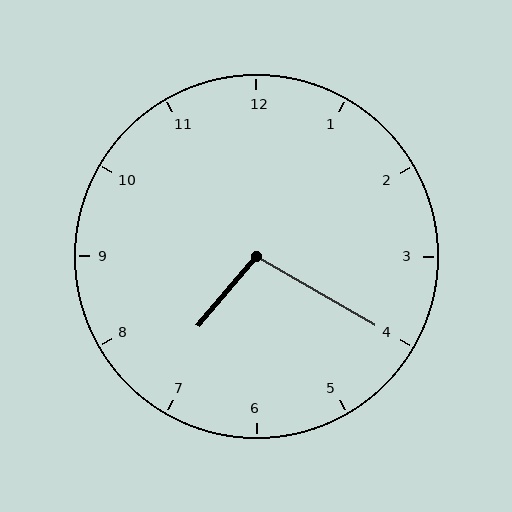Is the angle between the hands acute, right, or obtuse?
It is obtuse.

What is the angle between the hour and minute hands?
Approximately 100 degrees.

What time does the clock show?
7:20.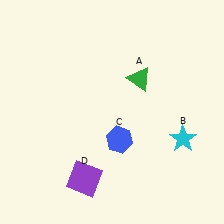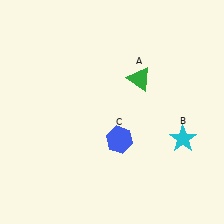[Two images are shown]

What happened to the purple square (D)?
The purple square (D) was removed in Image 2. It was in the bottom-left area of Image 1.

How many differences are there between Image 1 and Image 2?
There is 1 difference between the two images.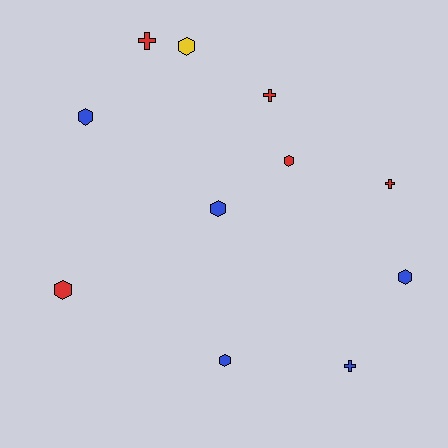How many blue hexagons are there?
There are 4 blue hexagons.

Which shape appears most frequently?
Hexagon, with 7 objects.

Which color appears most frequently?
Blue, with 5 objects.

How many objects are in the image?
There are 11 objects.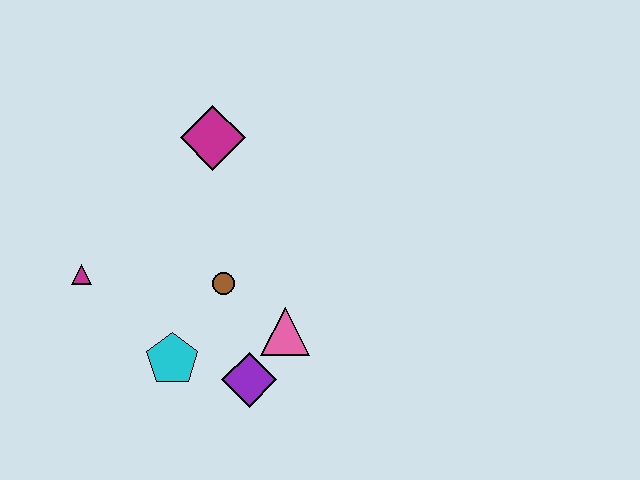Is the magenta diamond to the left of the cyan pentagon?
No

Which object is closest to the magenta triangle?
The cyan pentagon is closest to the magenta triangle.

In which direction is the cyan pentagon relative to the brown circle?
The cyan pentagon is below the brown circle.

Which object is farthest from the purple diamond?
The magenta diamond is farthest from the purple diamond.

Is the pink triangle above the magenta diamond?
No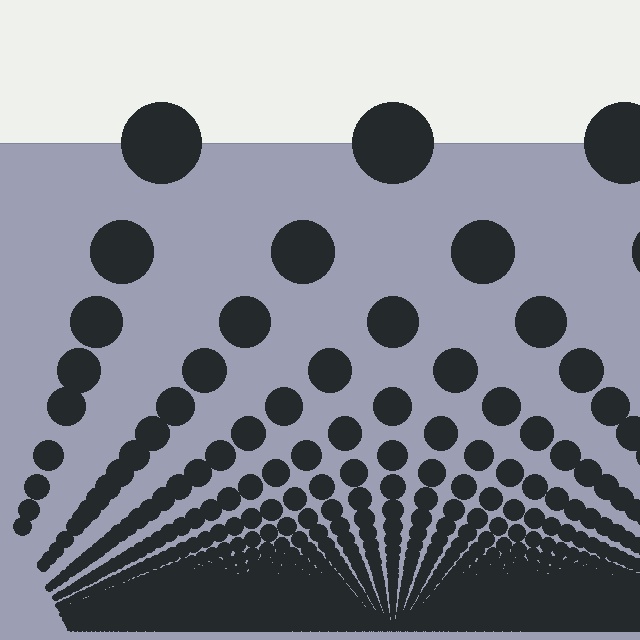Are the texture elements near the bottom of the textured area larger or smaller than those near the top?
Smaller. The gradient is inverted — elements near the bottom are smaller and denser.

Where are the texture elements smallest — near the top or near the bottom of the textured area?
Near the bottom.